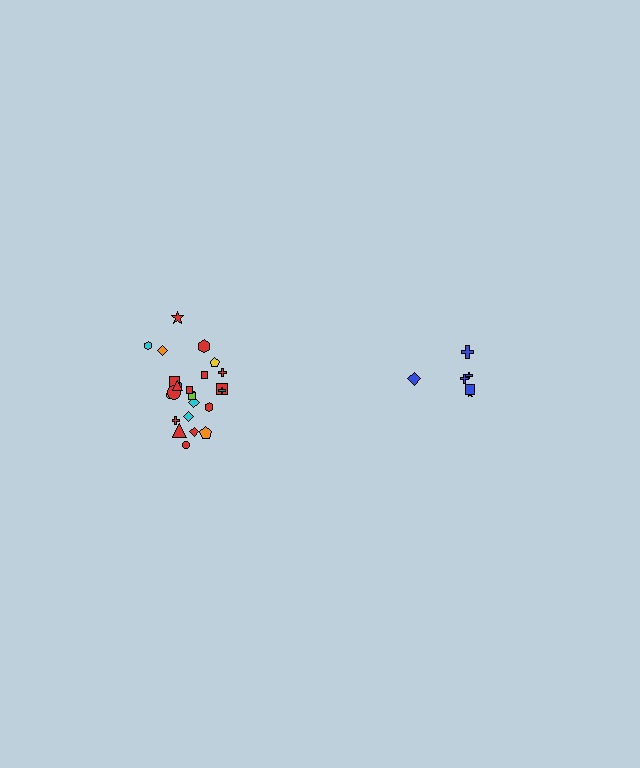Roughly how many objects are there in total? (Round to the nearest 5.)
Roughly 30 objects in total.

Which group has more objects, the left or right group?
The left group.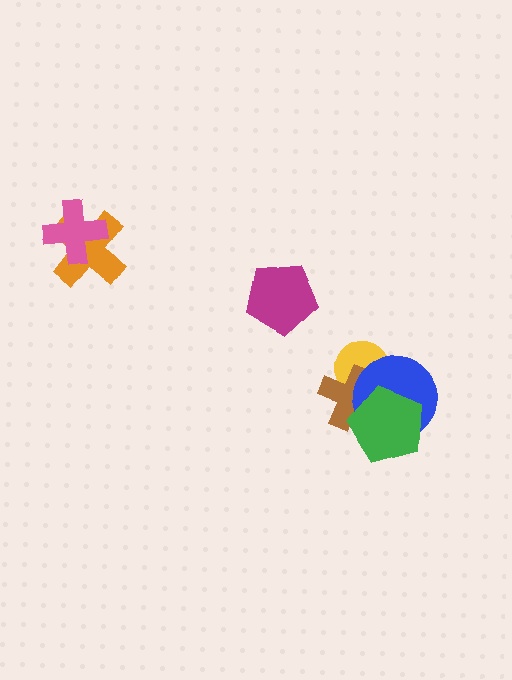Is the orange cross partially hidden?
Yes, it is partially covered by another shape.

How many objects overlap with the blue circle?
3 objects overlap with the blue circle.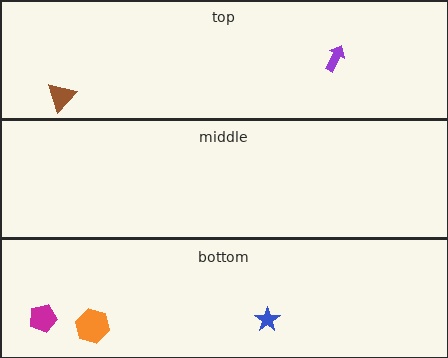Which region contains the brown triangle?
The top region.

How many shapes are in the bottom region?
3.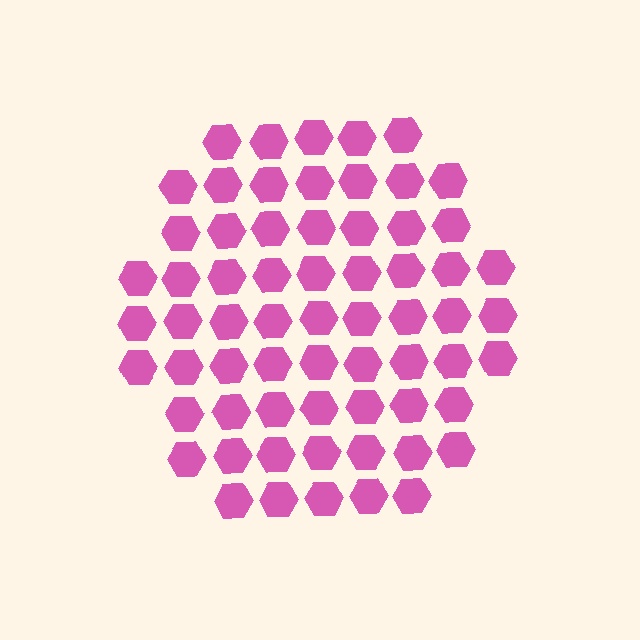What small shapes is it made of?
It is made of small hexagons.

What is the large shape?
The large shape is a hexagon.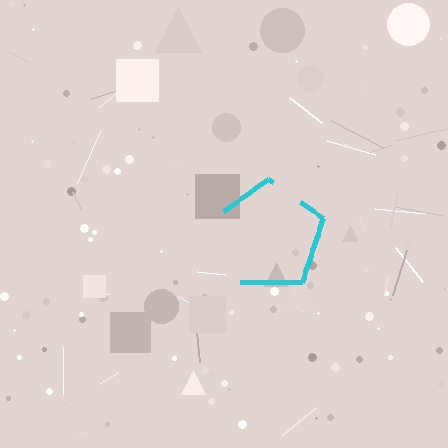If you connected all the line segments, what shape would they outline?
They would outline a pentagon.